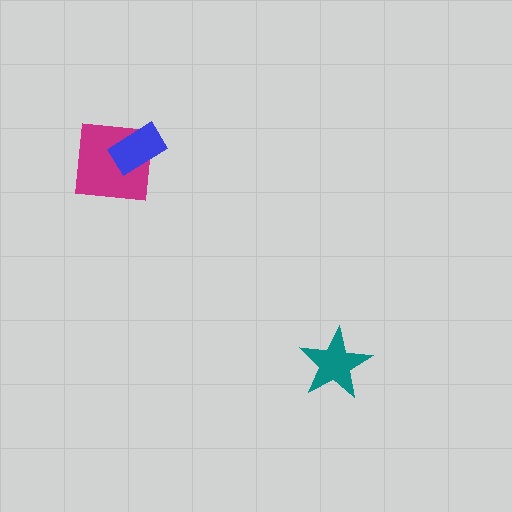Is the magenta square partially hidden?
Yes, it is partially covered by another shape.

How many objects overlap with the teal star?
0 objects overlap with the teal star.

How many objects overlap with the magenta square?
1 object overlaps with the magenta square.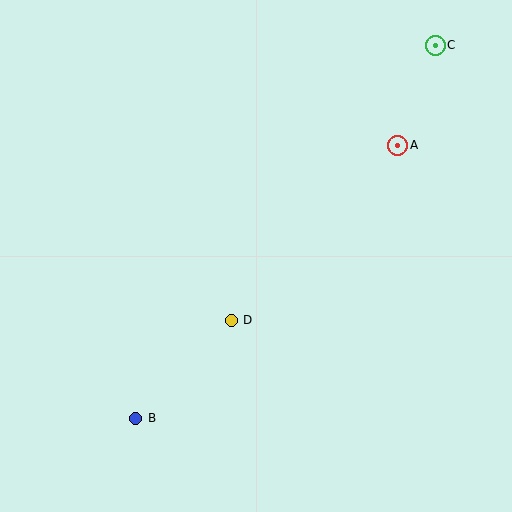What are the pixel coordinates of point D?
Point D is at (231, 320).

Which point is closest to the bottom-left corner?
Point B is closest to the bottom-left corner.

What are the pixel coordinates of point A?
Point A is at (398, 145).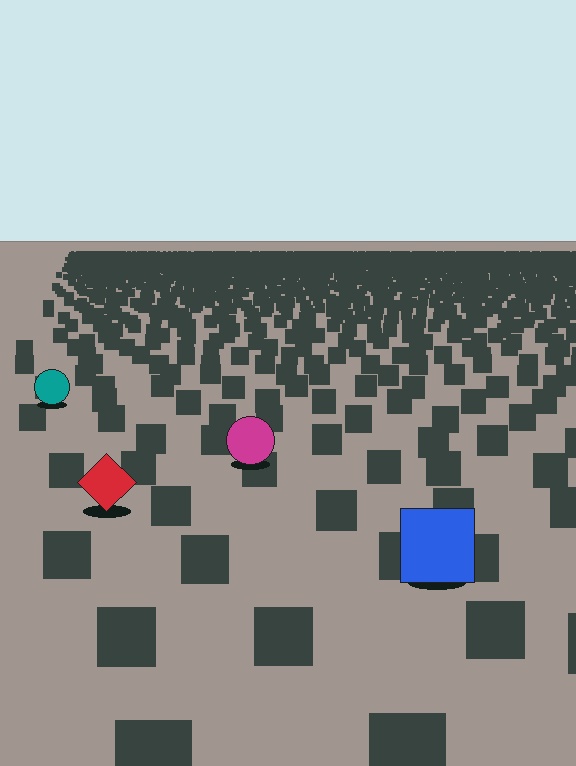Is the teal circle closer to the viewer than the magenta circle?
No. The magenta circle is closer — you can tell from the texture gradient: the ground texture is coarser near it.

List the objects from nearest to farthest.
From nearest to farthest: the blue square, the red diamond, the magenta circle, the teal circle.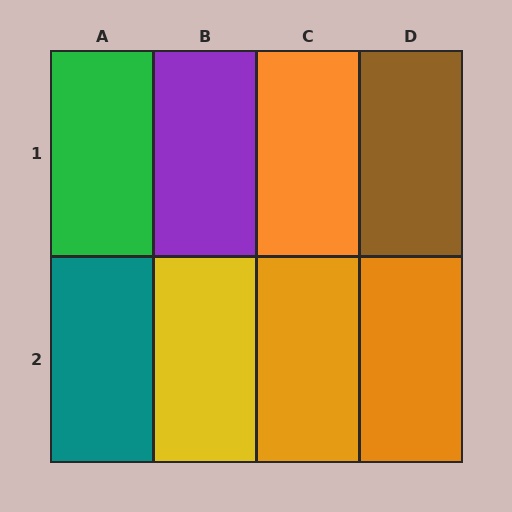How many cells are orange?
3 cells are orange.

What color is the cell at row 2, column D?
Orange.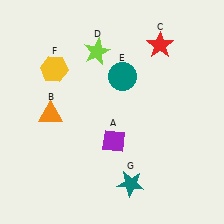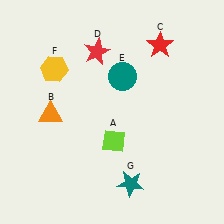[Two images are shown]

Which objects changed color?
A changed from purple to lime. D changed from lime to red.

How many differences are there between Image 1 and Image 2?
There are 2 differences between the two images.